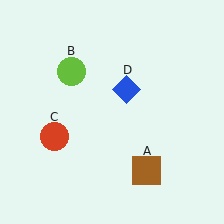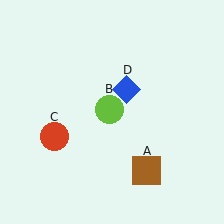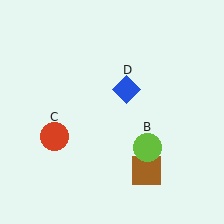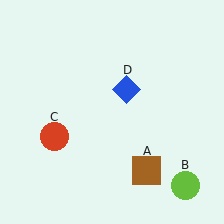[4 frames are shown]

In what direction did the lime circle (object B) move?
The lime circle (object B) moved down and to the right.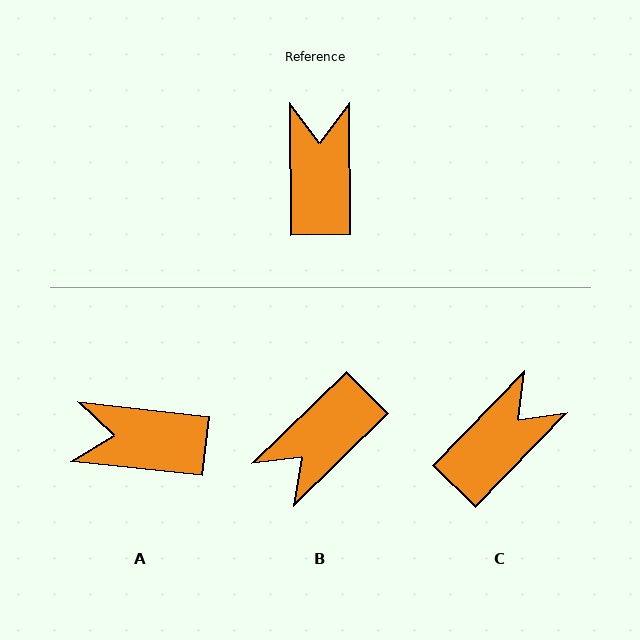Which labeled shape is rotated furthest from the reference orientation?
B, about 134 degrees away.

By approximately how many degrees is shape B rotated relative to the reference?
Approximately 134 degrees counter-clockwise.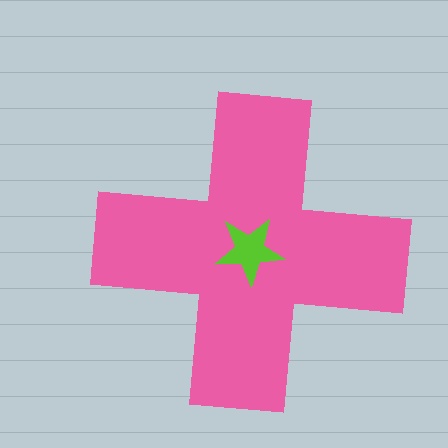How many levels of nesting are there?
2.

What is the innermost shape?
The lime star.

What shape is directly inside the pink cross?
The lime star.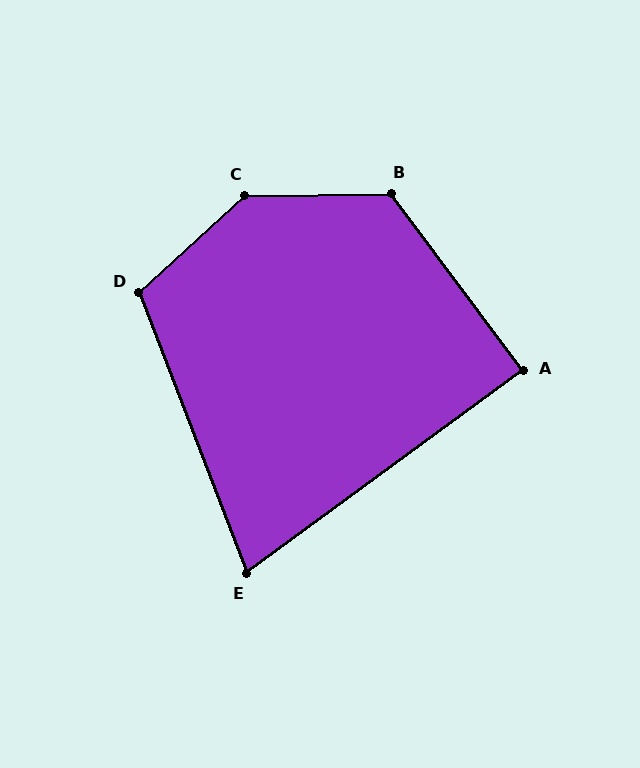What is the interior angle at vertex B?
Approximately 126 degrees (obtuse).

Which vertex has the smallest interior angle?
E, at approximately 75 degrees.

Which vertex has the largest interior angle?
C, at approximately 138 degrees.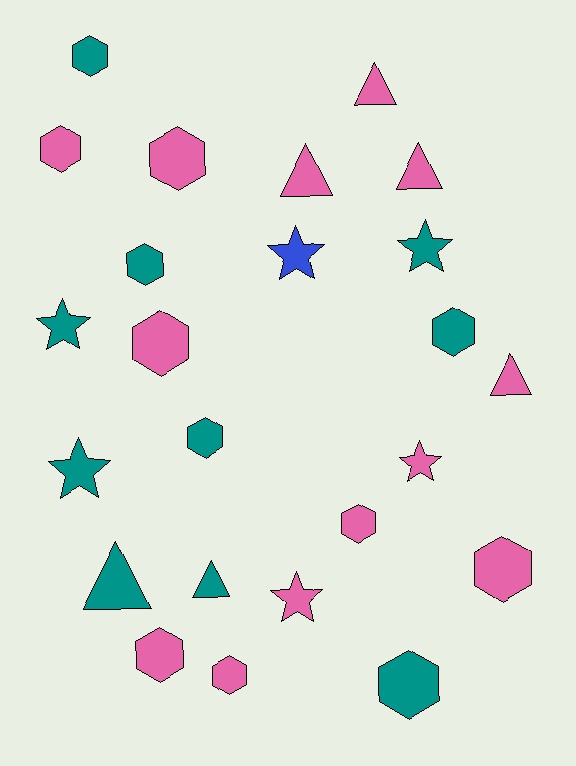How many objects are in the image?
There are 24 objects.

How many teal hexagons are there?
There are 5 teal hexagons.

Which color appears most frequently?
Pink, with 13 objects.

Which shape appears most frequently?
Hexagon, with 12 objects.